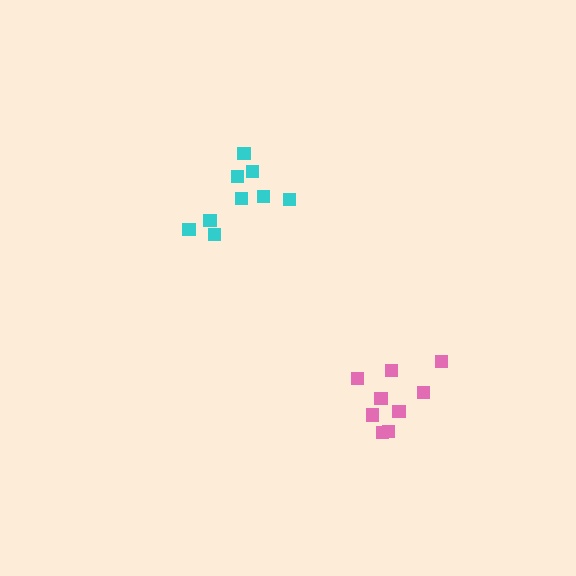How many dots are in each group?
Group 1: 9 dots, Group 2: 9 dots (18 total).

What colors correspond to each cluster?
The clusters are colored: pink, cyan.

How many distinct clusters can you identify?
There are 2 distinct clusters.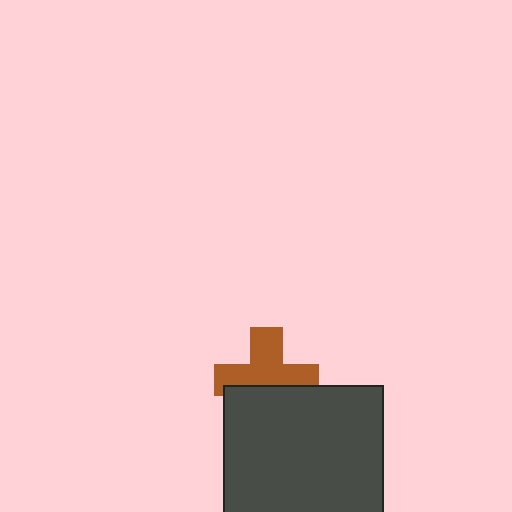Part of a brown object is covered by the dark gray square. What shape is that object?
It is a cross.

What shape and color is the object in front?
The object in front is a dark gray square.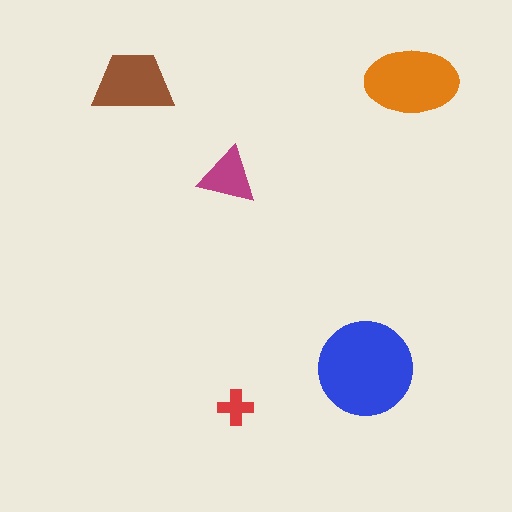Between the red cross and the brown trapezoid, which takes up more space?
The brown trapezoid.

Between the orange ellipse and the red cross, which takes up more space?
The orange ellipse.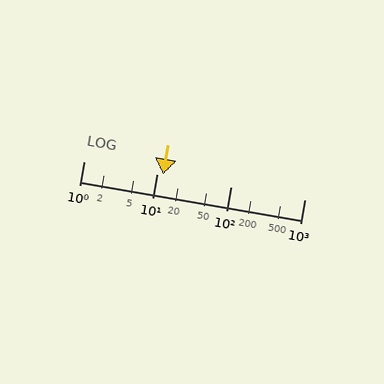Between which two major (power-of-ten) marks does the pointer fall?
The pointer is between 10 and 100.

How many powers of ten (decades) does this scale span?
The scale spans 3 decades, from 1 to 1000.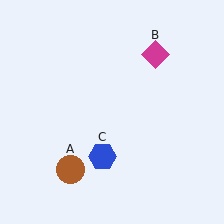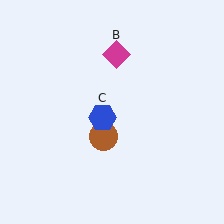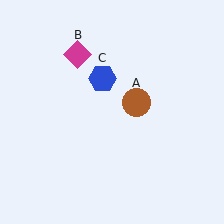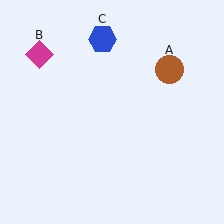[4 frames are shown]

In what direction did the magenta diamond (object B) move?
The magenta diamond (object B) moved left.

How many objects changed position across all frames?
3 objects changed position: brown circle (object A), magenta diamond (object B), blue hexagon (object C).